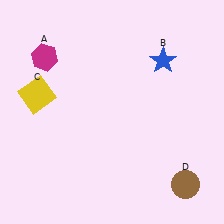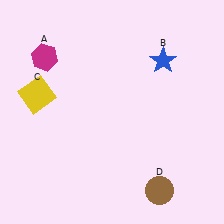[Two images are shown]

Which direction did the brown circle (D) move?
The brown circle (D) moved left.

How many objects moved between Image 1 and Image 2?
1 object moved between the two images.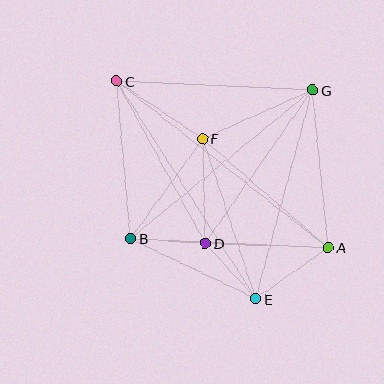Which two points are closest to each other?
Points B and D are closest to each other.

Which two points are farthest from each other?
Points A and C are farthest from each other.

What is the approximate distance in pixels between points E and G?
The distance between E and G is approximately 216 pixels.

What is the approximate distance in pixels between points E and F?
The distance between E and F is approximately 169 pixels.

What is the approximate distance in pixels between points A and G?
The distance between A and G is approximately 158 pixels.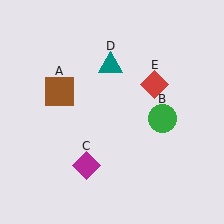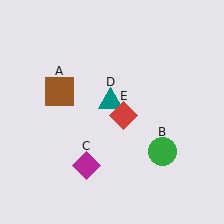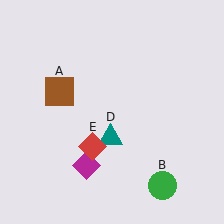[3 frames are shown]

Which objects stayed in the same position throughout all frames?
Brown square (object A) and magenta diamond (object C) remained stationary.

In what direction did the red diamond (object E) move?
The red diamond (object E) moved down and to the left.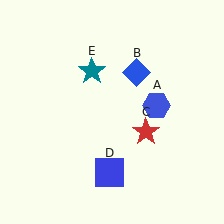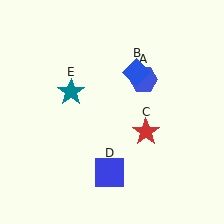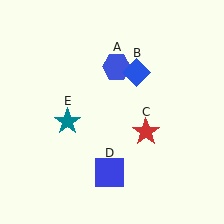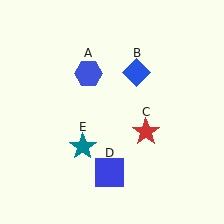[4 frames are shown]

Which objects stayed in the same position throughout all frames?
Blue diamond (object B) and red star (object C) and blue square (object D) remained stationary.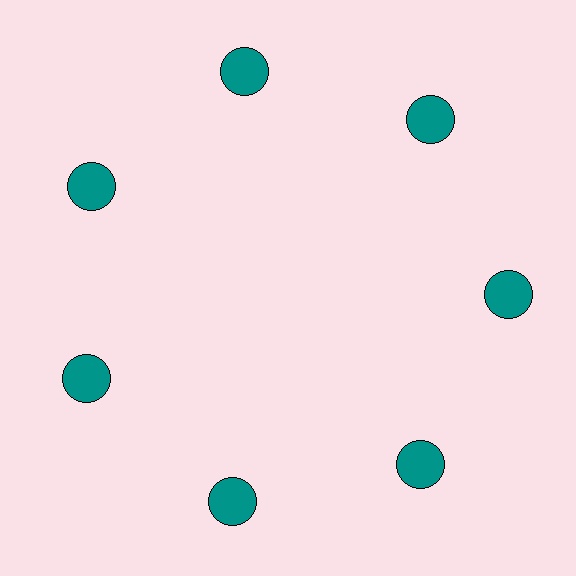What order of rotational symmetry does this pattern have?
This pattern has 7-fold rotational symmetry.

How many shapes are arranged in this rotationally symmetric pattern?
There are 7 shapes, arranged in 7 groups of 1.